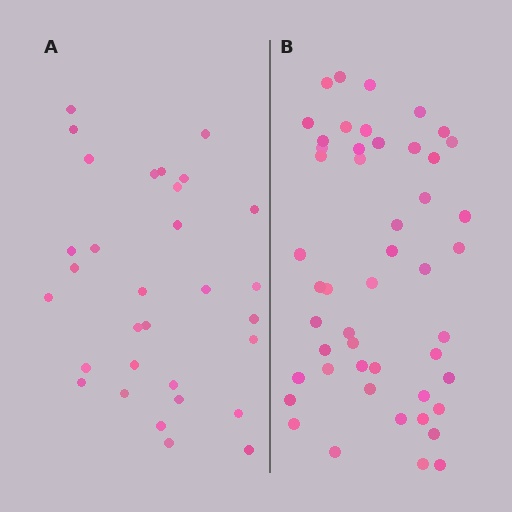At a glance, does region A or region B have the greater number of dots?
Region B (the right region) has more dots.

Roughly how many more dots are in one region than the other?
Region B has approximately 20 more dots than region A.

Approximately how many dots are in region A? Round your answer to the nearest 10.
About 30 dots. (The exact count is 31, which rounds to 30.)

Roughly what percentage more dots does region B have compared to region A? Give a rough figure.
About 60% more.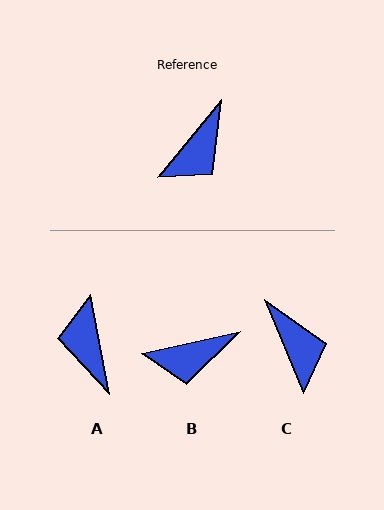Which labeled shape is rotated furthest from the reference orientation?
A, about 130 degrees away.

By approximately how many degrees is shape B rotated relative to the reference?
Approximately 38 degrees clockwise.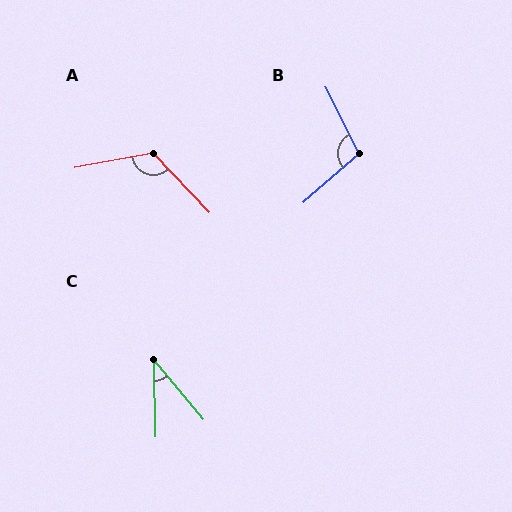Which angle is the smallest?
C, at approximately 39 degrees.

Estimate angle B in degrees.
Approximately 104 degrees.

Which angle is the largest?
A, at approximately 123 degrees.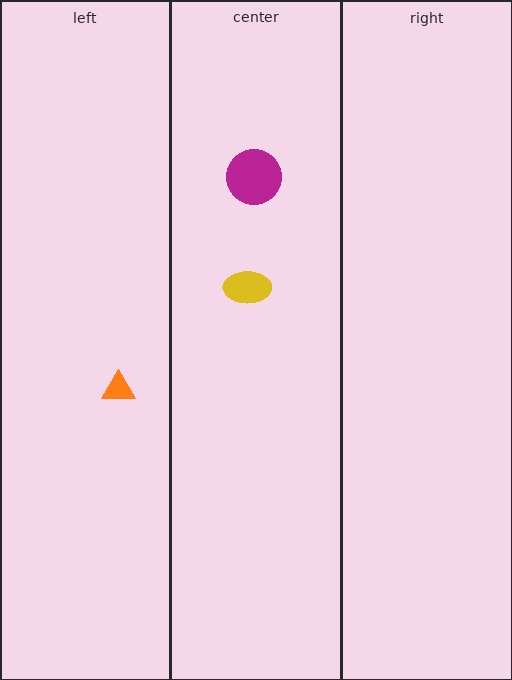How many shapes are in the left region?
1.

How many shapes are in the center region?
2.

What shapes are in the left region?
The orange triangle.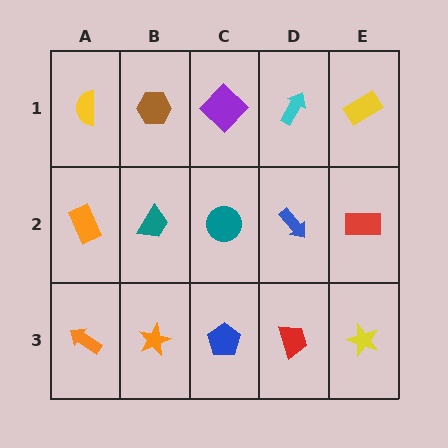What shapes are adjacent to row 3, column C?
A teal circle (row 2, column C), an orange star (row 3, column B), a red trapezoid (row 3, column D).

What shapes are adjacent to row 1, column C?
A teal circle (row 2, column C), a brown hexagon (row 1, column B), a cyan arrow (row 1, column D).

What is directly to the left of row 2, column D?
A teal circle.